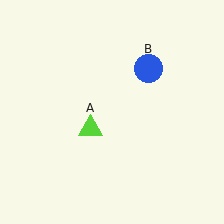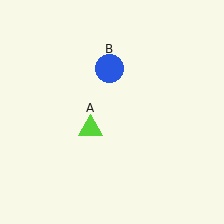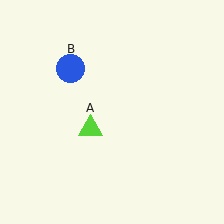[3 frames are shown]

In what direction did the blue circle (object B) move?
The blue circle (object B) moved left.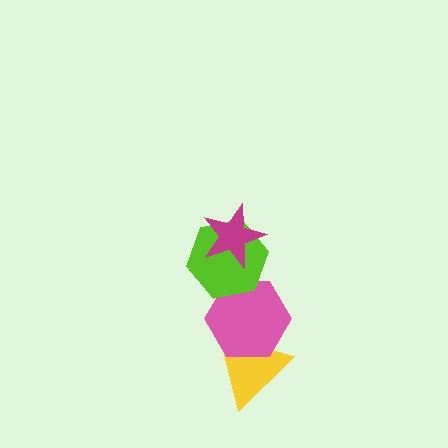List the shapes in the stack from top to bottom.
From top to bottom: the magenta star, the lime hexagon, the pink hexagon, the yellow triangle.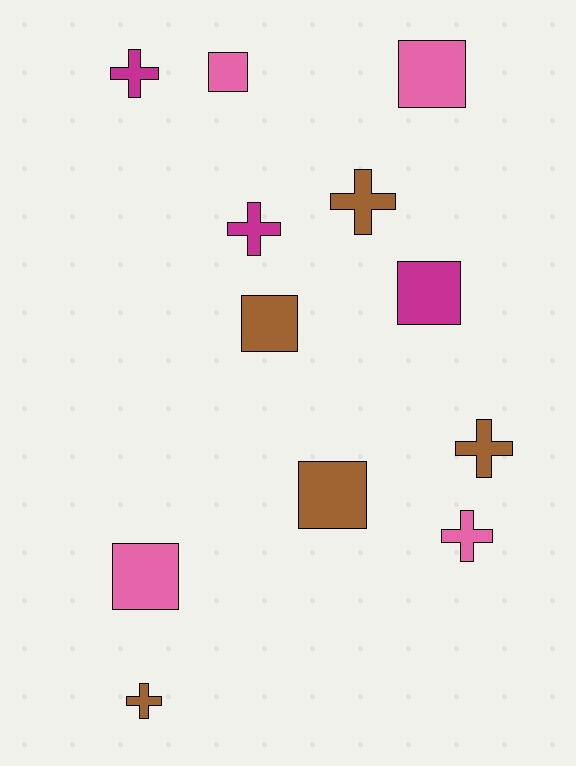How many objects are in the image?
There are 12 objects.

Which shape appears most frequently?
Square, with 6 objects.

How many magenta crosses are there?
There are 2 magenta crosses.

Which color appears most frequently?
Brown, with 5 objects.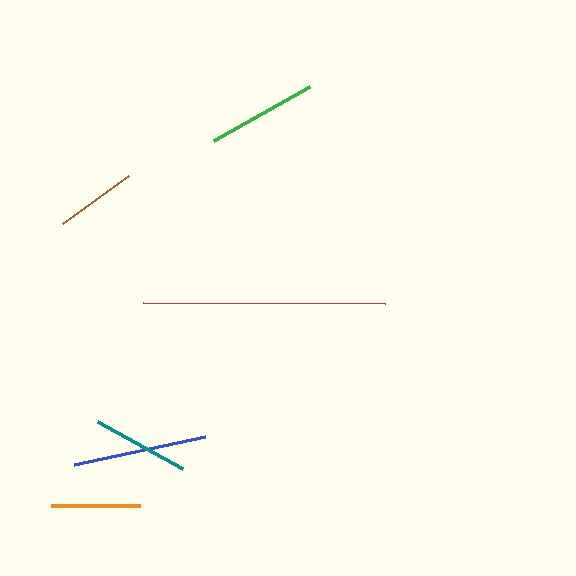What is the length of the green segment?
The green segment is approximately 110 pixels long.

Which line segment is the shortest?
The brown line is the shortest at approximately 82 pixels.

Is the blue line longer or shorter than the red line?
The red line is longer than the blue line.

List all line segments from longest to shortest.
From longest to shortest: red, blue, green, teal, orange, brown.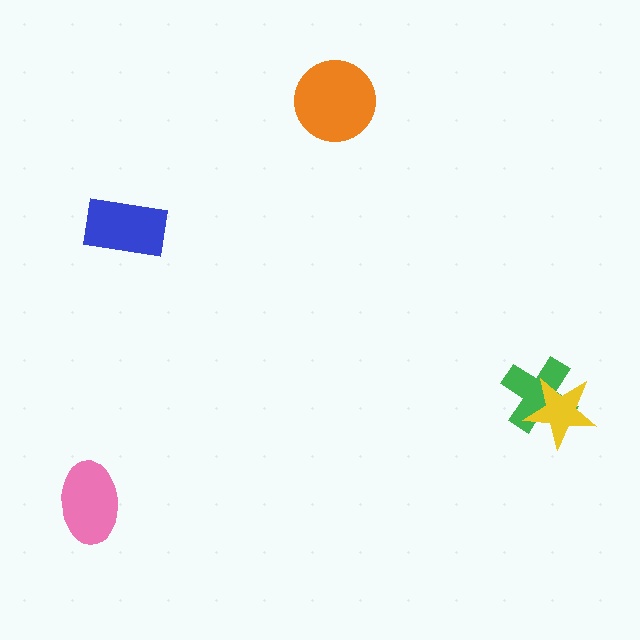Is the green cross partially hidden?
Yes, it is partially covered by another shape.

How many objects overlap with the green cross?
1 object overlaps with the green cross.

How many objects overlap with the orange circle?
0 objects overlap with the orange circle.